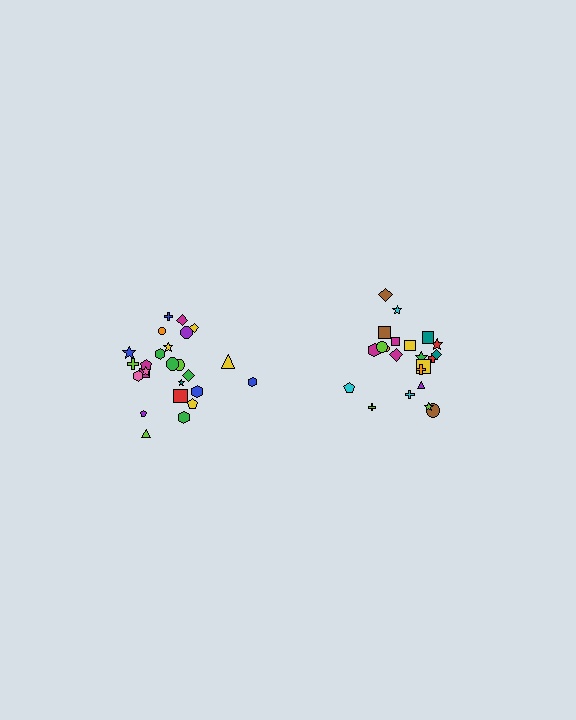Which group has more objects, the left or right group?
The left group.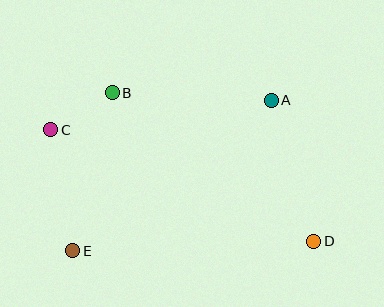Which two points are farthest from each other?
Points C and D are farthest from each other.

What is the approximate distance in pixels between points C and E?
The distance between C and E is approximately 123 pixels.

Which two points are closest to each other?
Points B and C are closest to each other.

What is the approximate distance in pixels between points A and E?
The distance between A and E is approximately 249 pixels.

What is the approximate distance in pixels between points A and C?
The distance between A and C is approximately 223 pixels.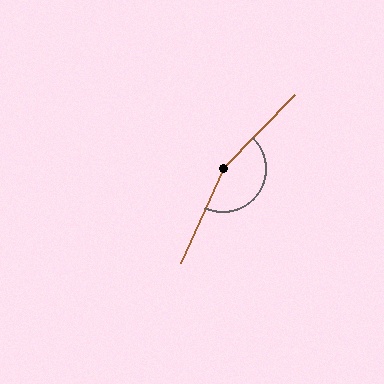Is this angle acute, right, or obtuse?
It is obtuse.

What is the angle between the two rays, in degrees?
Approximately 160 degrees.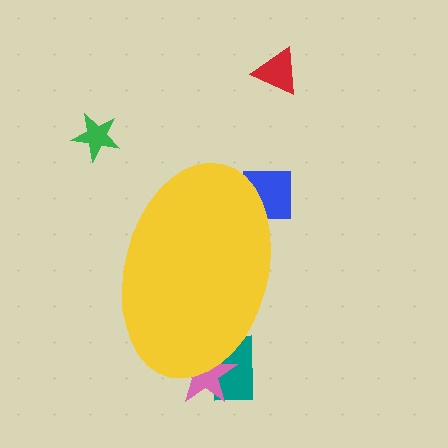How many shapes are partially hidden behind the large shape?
3 shapes are partially hidden.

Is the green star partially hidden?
No, the green star is fully visible.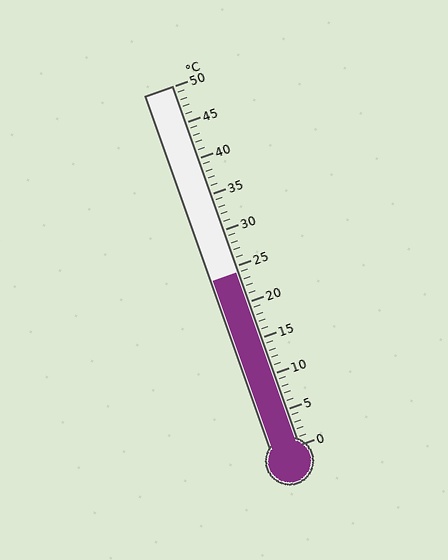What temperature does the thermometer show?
The thermometer shows approximately 24°C.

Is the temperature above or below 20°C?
The temperature is above 20°C.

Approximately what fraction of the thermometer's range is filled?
The thermometer is filled to approximately 50% of its range.